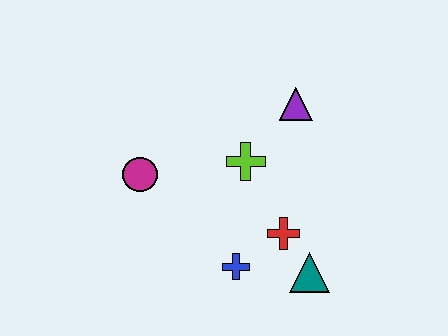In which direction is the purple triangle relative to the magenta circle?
The purple triangle is to the right of the magenta circle.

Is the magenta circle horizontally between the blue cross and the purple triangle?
No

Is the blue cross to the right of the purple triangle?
No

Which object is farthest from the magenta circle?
The teal triangle is farthest from the magenta circle.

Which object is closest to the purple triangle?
The lime cross is closest to the purple triangle.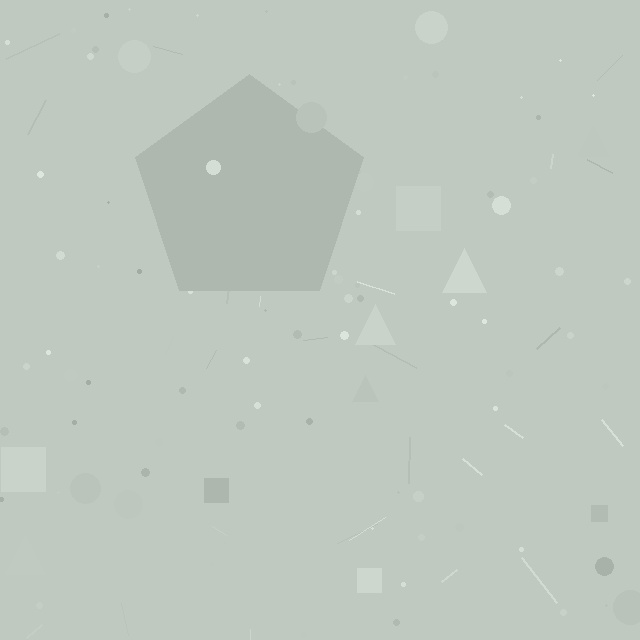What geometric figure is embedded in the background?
A pentagon is embedded in the background.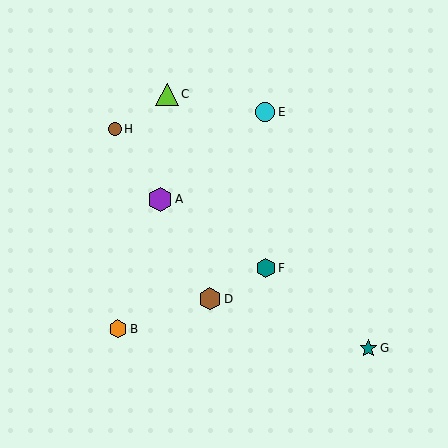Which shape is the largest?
The purple hexagon (labeled A) is the largest.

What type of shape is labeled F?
Shape F is a teal hexagon.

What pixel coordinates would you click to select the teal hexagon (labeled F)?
Click at (266, 268) to select the teal hexagon F.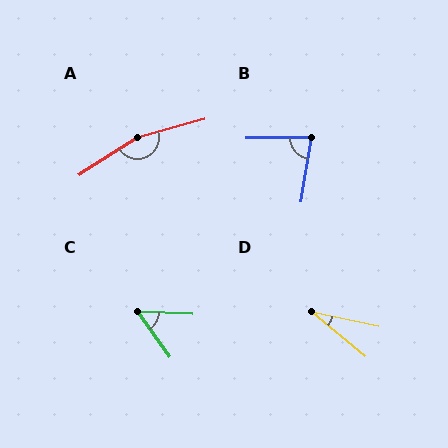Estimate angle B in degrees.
Approximately 80 degrees.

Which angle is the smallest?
D, at approximately 27 degrees.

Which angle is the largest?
A, at approximately 163 degrees.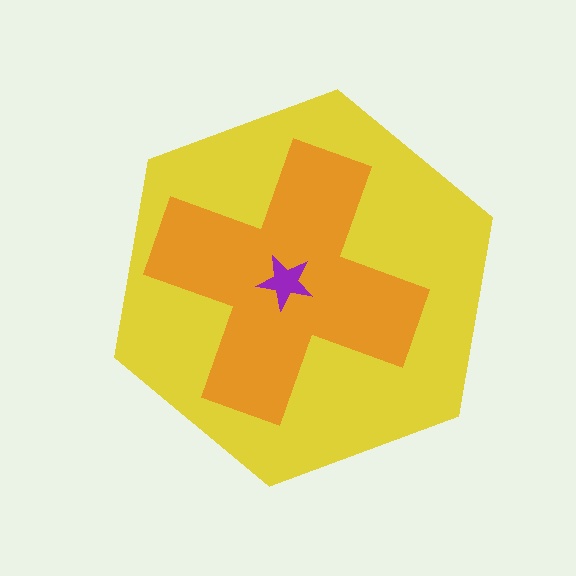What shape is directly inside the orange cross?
The purple star.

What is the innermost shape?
The purple star.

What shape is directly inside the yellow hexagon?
The orange cross.